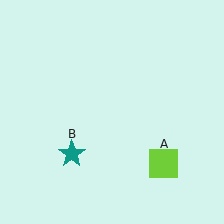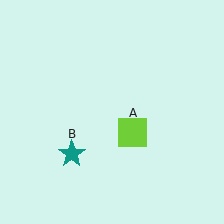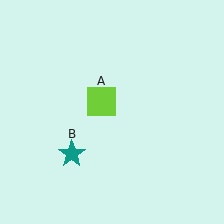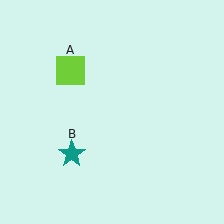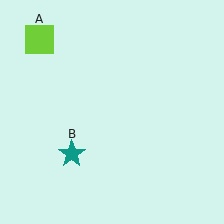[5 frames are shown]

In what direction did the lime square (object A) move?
The lime square (object A) moved up and to the left.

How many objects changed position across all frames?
1 object changed position: lime square (object A).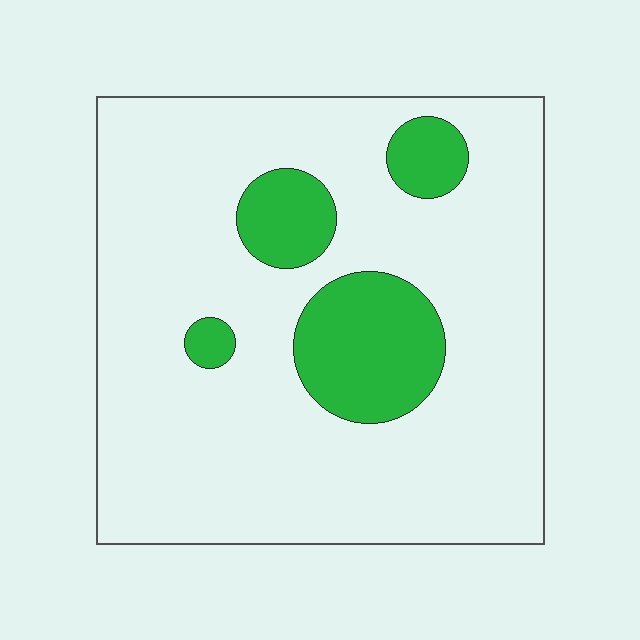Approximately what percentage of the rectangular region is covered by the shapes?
Approximately 15%.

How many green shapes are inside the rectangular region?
4.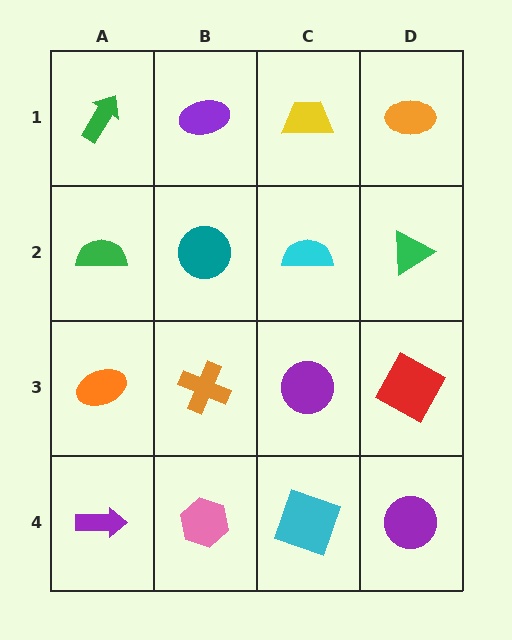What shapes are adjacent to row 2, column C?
A yellow trapezoid (row 1, column C), a purple circle (row 3, column C), a teal circle (row 2, column B), a green triangle (row 2, column D).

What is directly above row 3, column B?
A teal circle.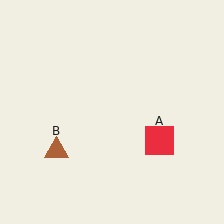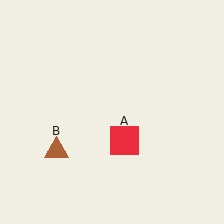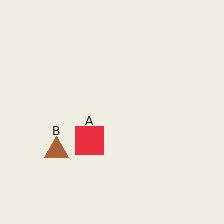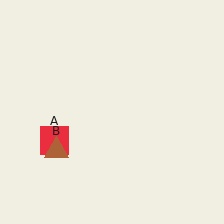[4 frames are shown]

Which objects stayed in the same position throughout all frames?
Brown triangle (object B) remained stationary.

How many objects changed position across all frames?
1 object changed position: red square (object A).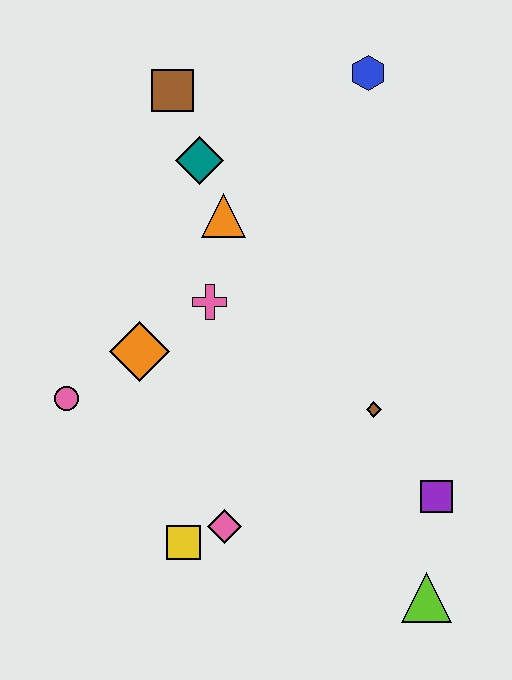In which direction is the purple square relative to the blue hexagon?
The purple square is below the blue hexagon.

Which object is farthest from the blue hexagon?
The lime triangle is farthest from the blue hexagon.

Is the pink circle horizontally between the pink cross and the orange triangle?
No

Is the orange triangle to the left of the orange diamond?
No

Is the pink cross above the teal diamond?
No